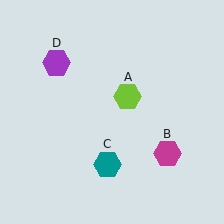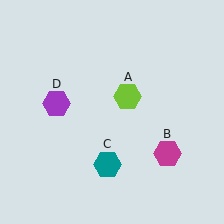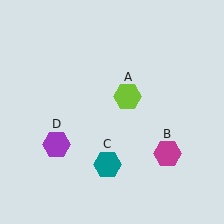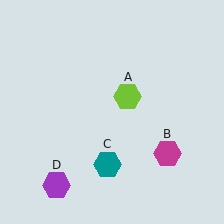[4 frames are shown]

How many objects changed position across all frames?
1 object changed position: purple hexagon (object D).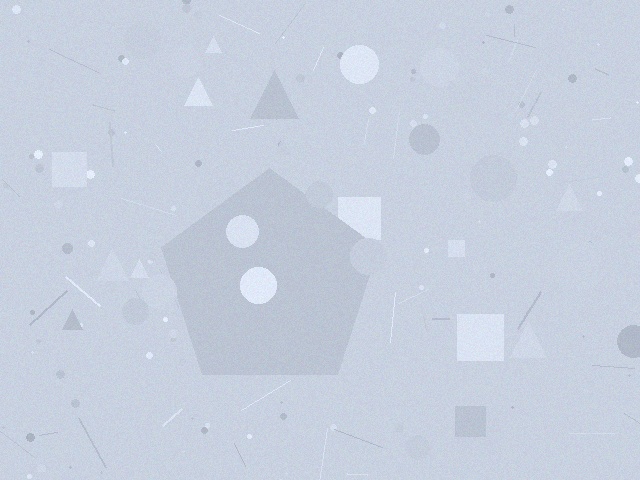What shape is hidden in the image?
A pentagon is hidden in the image.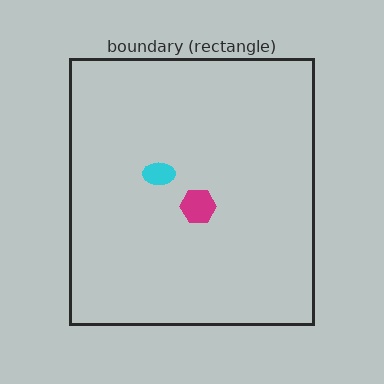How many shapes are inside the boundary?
2 inside, 0 outside.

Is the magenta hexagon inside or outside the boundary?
Inside.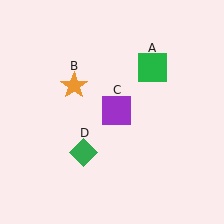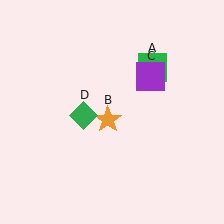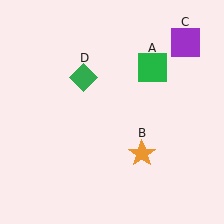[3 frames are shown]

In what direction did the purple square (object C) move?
The purple square (object C) moved up and to the right.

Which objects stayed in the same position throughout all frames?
Green square (object A) remained stationary.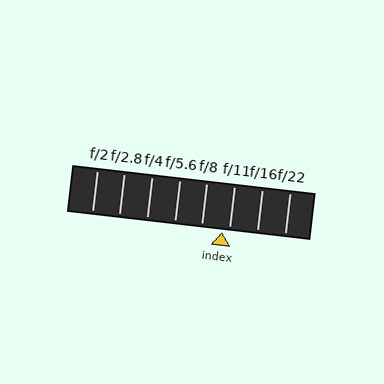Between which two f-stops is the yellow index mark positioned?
The index mark is between f/8 and f/11.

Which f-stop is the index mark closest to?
The index mark is closest to f/11.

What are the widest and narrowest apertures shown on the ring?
The widest aperture shown is f/2 and the narrowest is f/22.